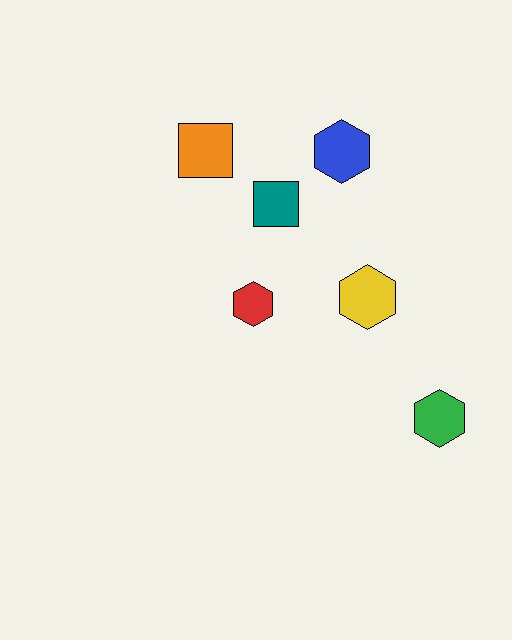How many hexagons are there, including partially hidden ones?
There are 4 hexagons.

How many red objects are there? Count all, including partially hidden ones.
There is 1 red object.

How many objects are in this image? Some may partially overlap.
There are 6 objects.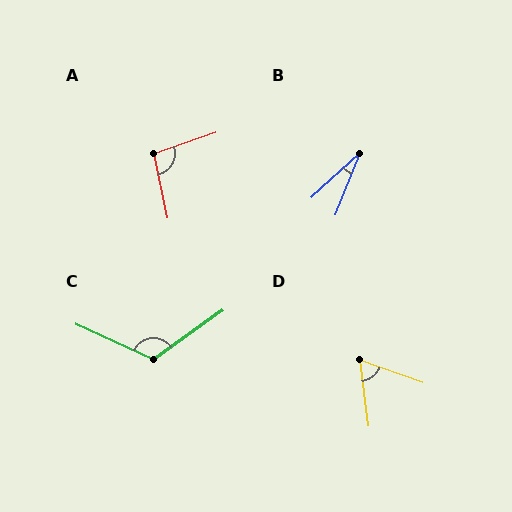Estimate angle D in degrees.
Approximately 63 degrees.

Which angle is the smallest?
B, at approximately 26 degrees.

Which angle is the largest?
C, at approximately 120 degrees.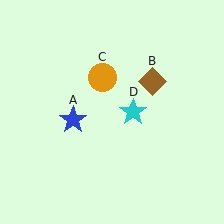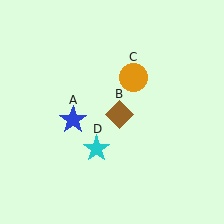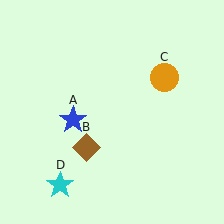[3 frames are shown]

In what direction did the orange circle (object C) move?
The orange circle (object C) moved right.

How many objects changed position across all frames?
3 objects changed position: brown diamond (object B), orange circle (object C), cyan star (object D).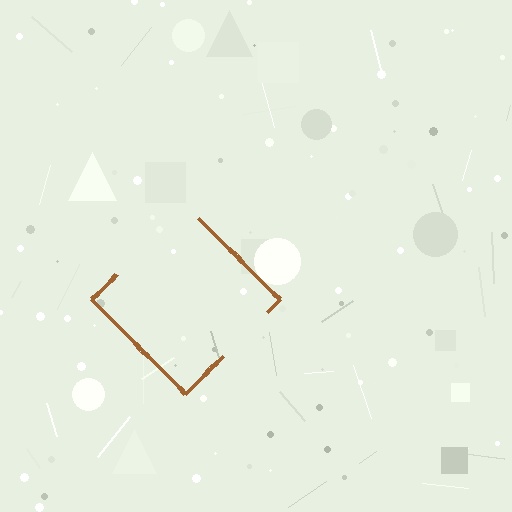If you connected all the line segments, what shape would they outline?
They would outline a diamond.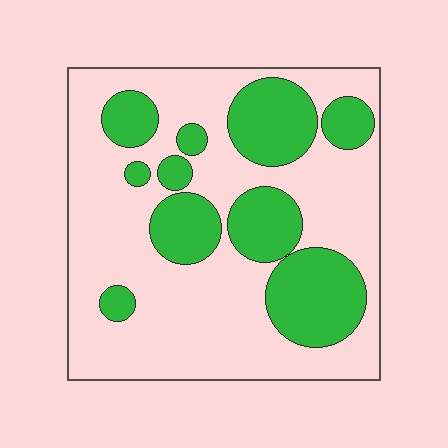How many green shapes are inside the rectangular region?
10.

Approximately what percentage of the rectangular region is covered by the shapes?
Approximately 30%.